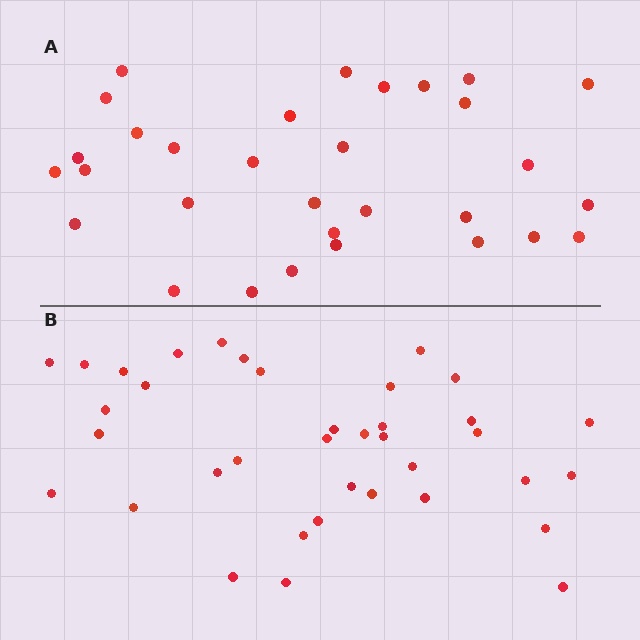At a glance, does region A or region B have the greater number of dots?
Region B (the bottom region) has more dots.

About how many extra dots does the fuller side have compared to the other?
Region B has about 6 more dots than region A.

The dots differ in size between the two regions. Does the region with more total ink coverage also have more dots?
No. Region A has more total ink coverage because its dots are larger, but region B actually contains more individual dots. Total area can be misleading — the number of items is what matters here.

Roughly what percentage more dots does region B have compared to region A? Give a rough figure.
About 20% more.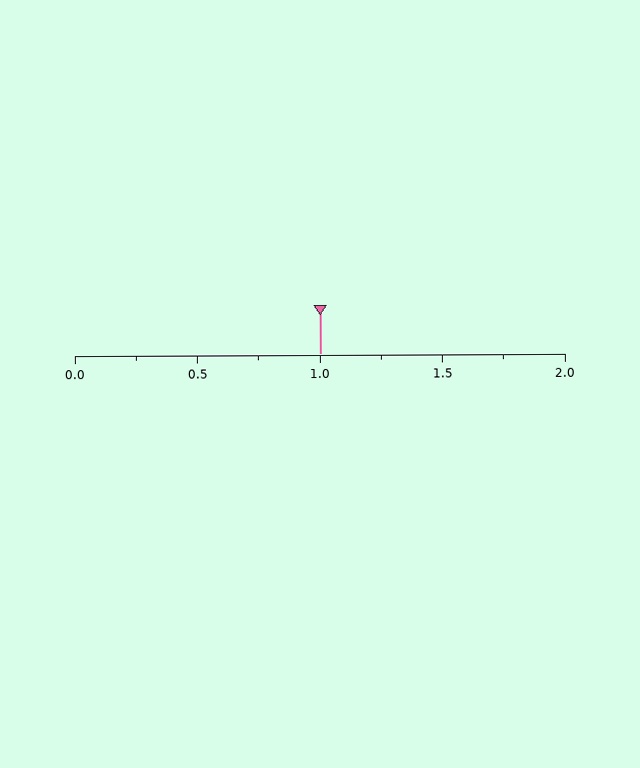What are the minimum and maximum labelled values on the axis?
The axis runs from 0.0 to 2.0.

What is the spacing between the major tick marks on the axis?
The major ticks are spaced 0.5 apart.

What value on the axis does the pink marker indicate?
The marker indicates approximately 1.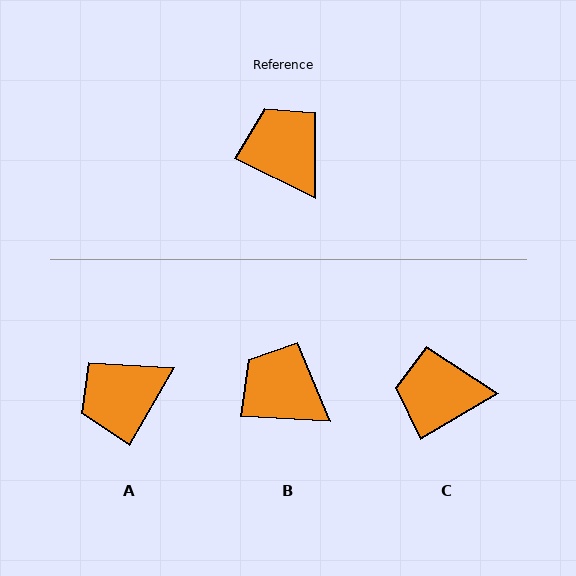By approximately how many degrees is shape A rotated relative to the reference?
Approximately 87 degrees counter-clockwise.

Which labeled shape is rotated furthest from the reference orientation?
A, about 87 degrees away.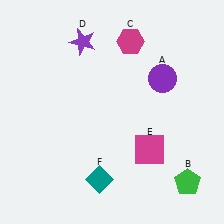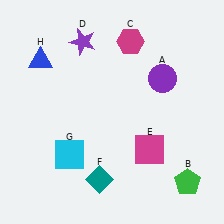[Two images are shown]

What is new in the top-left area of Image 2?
A blue triangle (H) was added in the top-left area of Image 2.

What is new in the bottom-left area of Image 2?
A cyan square (G) was added in the bottom-left area of Image 2.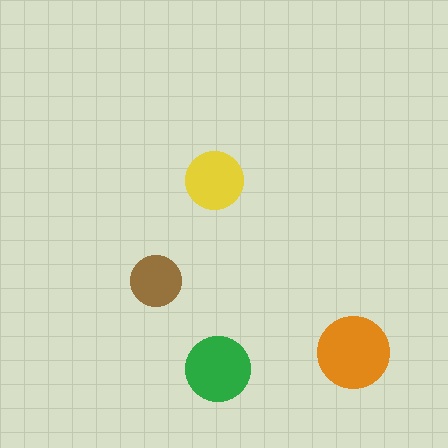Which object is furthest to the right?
The orange circle is rightmost.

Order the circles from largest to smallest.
the orange one, the green one, the yellow one, the brown one.